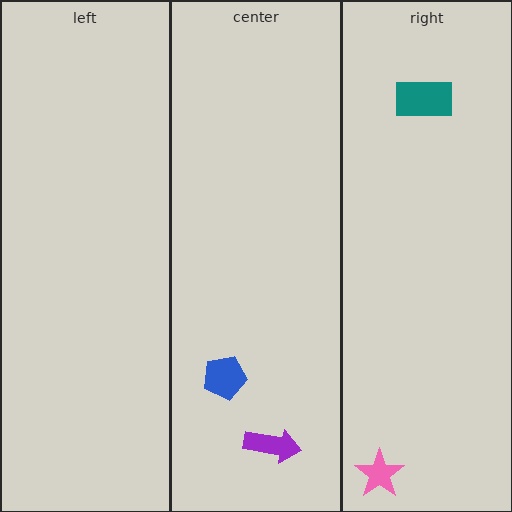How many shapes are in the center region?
2.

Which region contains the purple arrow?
The center region.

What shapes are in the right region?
The pink star, the teal rectangle.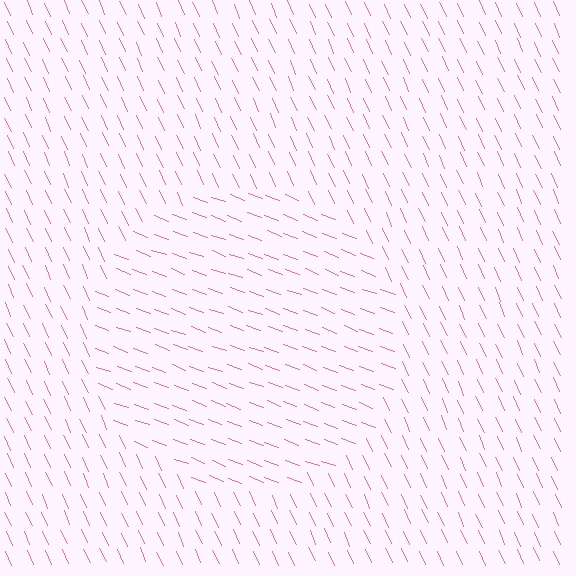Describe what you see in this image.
The image is filled with small pink line segments. A circle region in the image has lines oriented differently from the surrounding lines, creating a visible texture boundary.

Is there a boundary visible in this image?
Yes, there is a texture boundary formed by a change in line orientation.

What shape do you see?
I see a circle.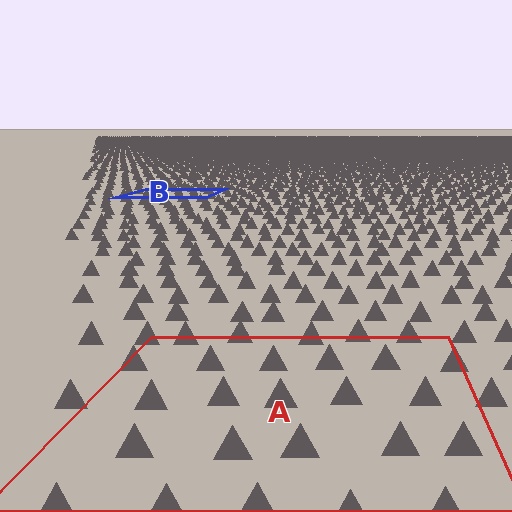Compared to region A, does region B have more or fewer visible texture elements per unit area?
Region B has more texture elements per unit area — they are packed more densely because it is farther away.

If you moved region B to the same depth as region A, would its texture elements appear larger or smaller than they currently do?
They would appear larger. At a closer depth, the same texture elements are projected at a bigger on-screen size.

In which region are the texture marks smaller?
The texture marks are smaller in region B, because it is farther away.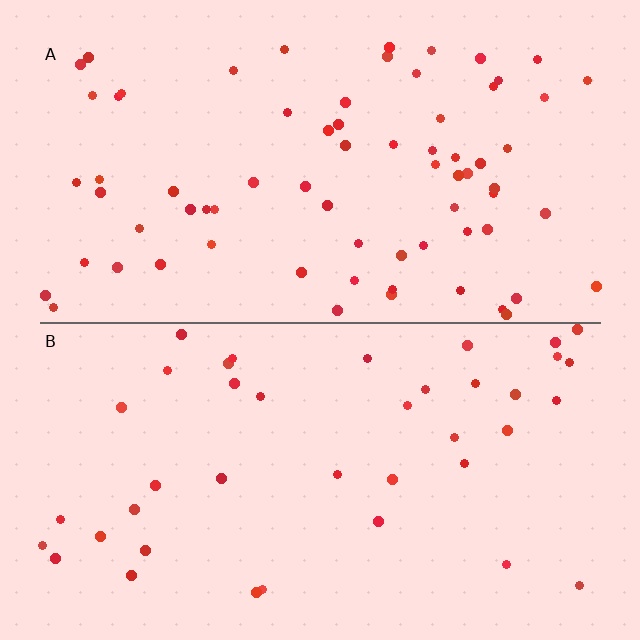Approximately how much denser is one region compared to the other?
Approximately 1.8× — region A over region B.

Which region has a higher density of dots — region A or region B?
A (the top).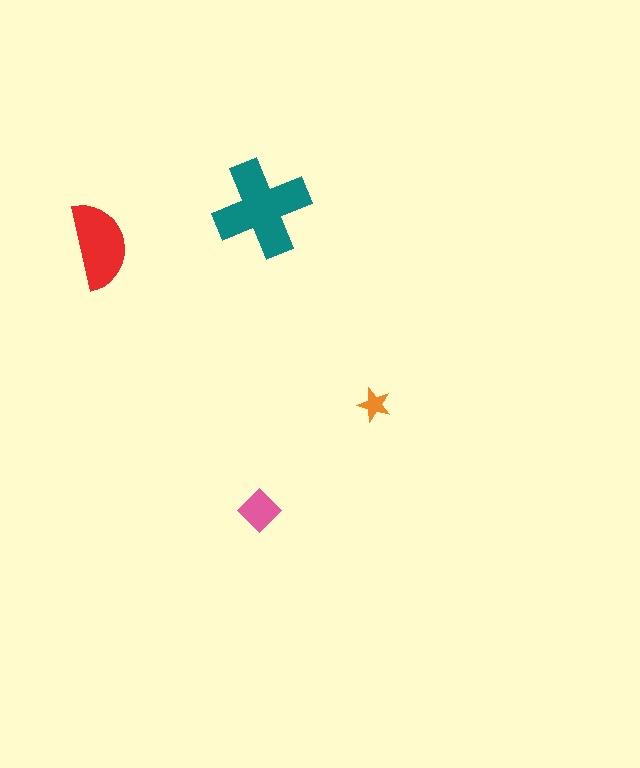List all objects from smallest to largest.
The orange star, the pink diamond, the red semicircle, the teal cross.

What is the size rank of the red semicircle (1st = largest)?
2nd.